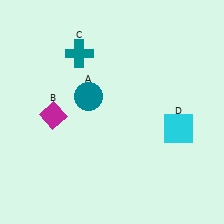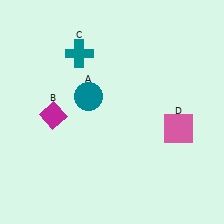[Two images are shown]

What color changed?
The square (D) changed from cyan in Image 1 to pink in Image 2.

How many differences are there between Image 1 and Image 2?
There is 1 difference between the two images.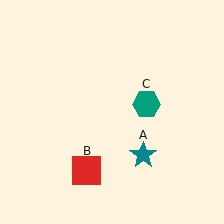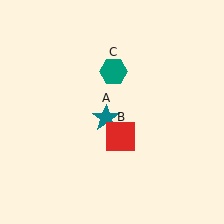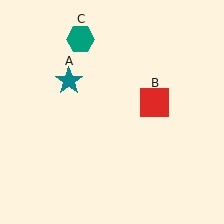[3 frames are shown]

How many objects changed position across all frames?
3 objects changed position: teal star (object A), red square (object B), teal hexagon (object C).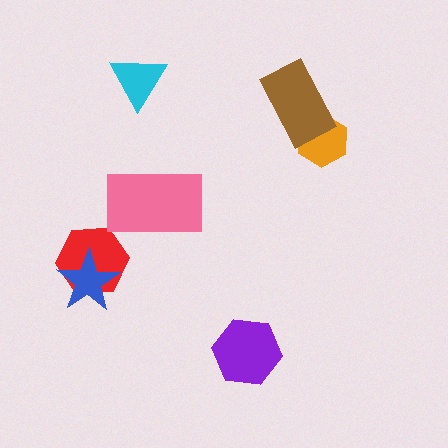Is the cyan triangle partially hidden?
No, no other shape covers it.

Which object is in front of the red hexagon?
The blue star is in front of the red hexagon.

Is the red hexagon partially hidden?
Yes, it is partially covered by another shape.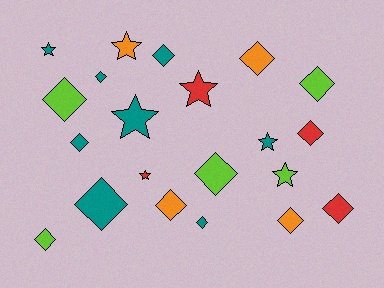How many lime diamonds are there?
There are 4 lime diamonds.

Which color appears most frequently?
Teal, with 8 objects.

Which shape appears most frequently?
Diamond, with 14 objects.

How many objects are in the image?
There are 21 objects.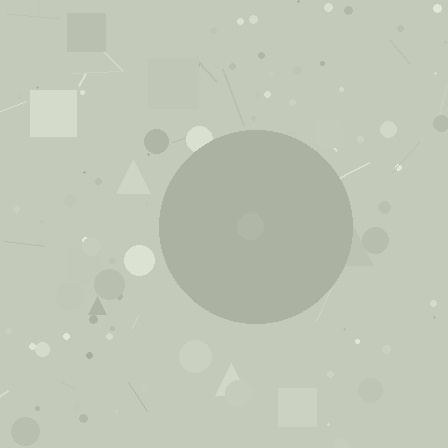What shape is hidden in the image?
A circle is hidden in the image.